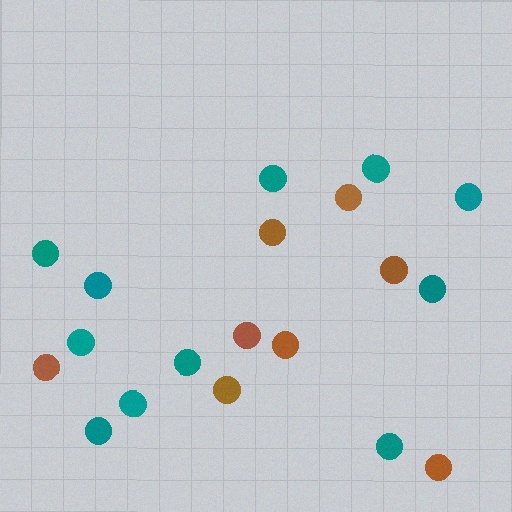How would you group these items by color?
There are 2 groups: one group of teal circles (11) and one group of brown circles (8).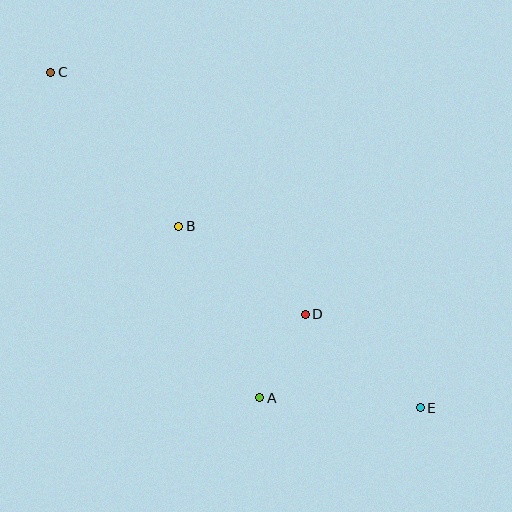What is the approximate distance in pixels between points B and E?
The distance between B and E is approximately 302 pixels.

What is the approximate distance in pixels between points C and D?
The distance between C and D is approximately 351 pixels.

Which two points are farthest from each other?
Points C and E are farthest from each other.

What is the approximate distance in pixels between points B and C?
The distance between B and C is approximately 200 pixels.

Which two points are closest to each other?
Points A and D are closest to each other.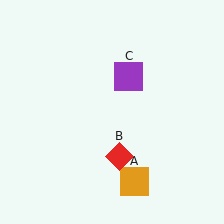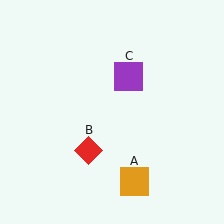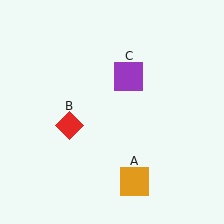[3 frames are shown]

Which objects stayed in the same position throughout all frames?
Orange square (object A) and purple square (object C) remained stationary.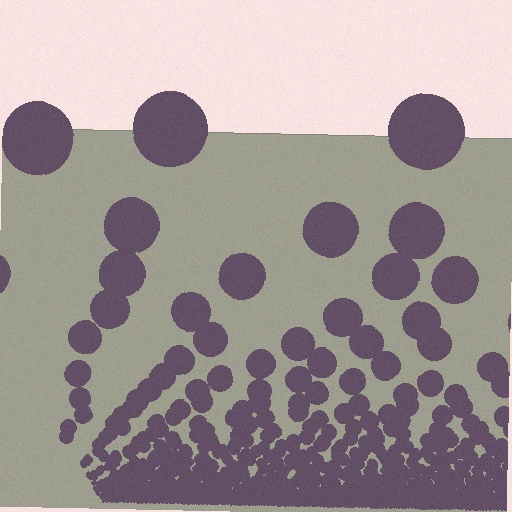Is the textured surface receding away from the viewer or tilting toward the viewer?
The surface appears to tilt toward the viewer. Texture elements get larger and sparser toward the top.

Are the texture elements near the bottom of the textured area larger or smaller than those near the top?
Smaller. The gradient is inverted — elements near the bottom are smaller and denser.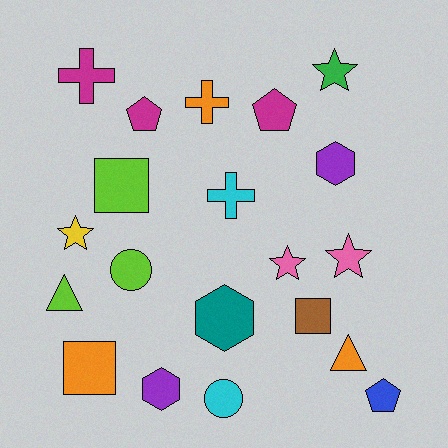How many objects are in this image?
There are 20 objects.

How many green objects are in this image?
There is 1 green object.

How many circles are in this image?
There are 2 circles.